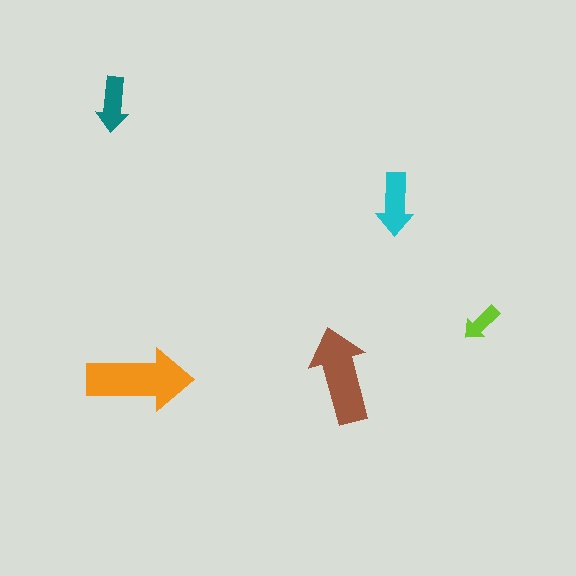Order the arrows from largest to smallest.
the orange one, the brown one, the cyan one, the teal one, the lime one.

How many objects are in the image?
There are 5 objects in the image.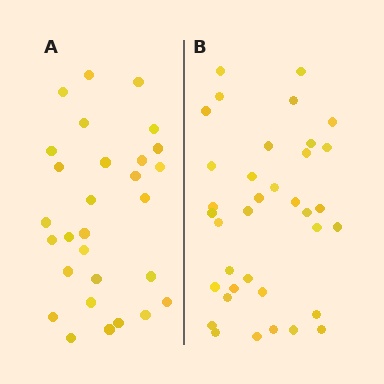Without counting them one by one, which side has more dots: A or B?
Region B (the right region) has more dots.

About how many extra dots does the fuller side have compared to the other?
Region B has roughly 8 or so more dots than region A.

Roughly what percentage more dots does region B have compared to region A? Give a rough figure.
About 25% more.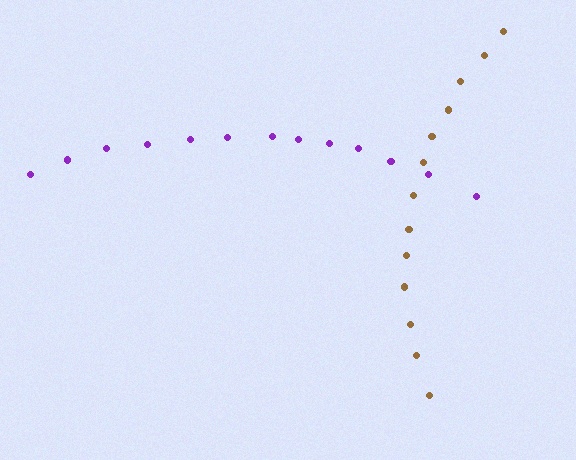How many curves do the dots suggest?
There are 2 distinct paths.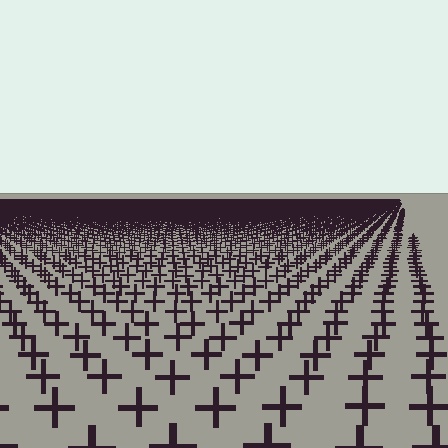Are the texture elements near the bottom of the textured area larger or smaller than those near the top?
Larger. Near the bottom, elements are closer to the viewer and appear at a bigger on-screen size.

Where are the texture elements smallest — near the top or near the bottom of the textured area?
Near the top.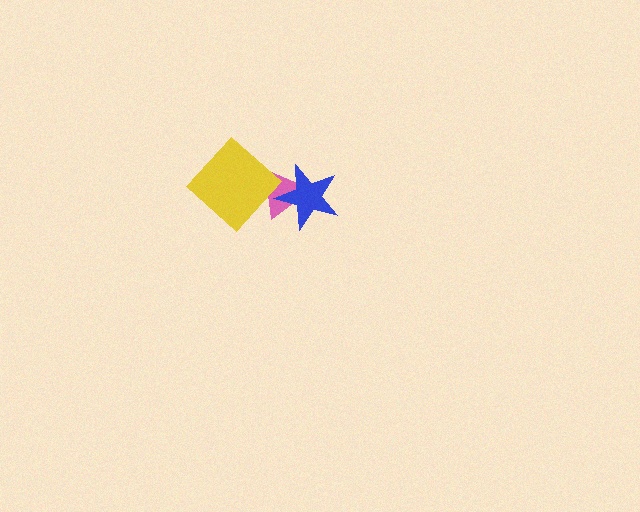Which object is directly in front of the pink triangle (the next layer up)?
The yellow diamond is directly in front of the pink triangle.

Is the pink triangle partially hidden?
Yes, it is partially covered by another shape.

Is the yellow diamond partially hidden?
No, no other shape covers it.